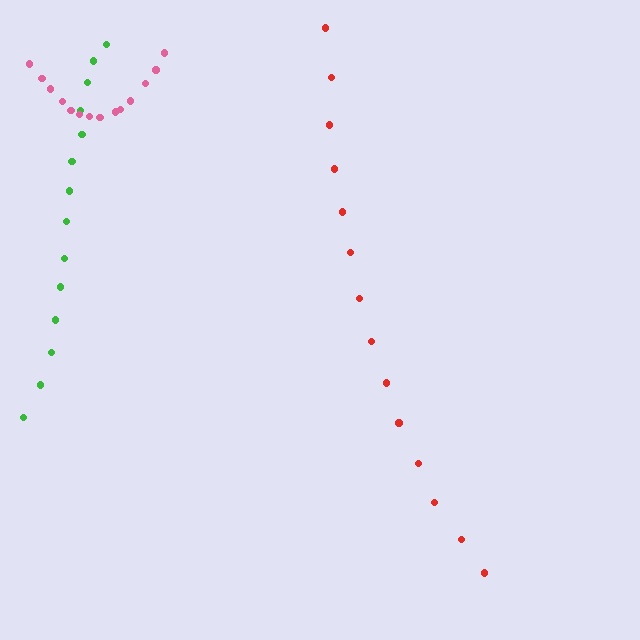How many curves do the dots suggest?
There are 3 distinct paths.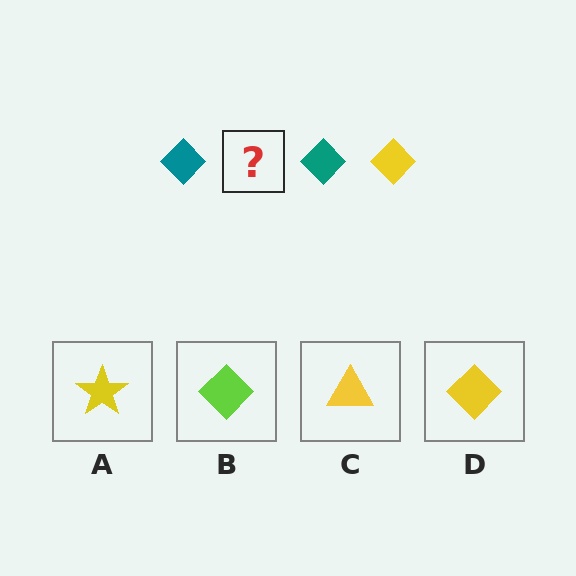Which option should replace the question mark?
Option D.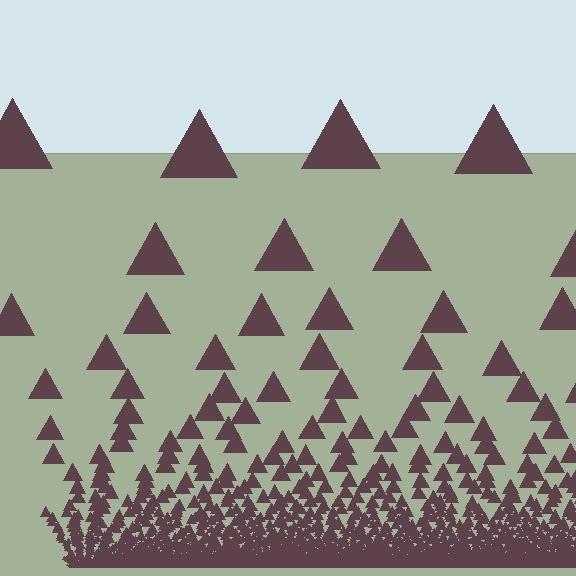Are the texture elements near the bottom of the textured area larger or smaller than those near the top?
Smaller. The gradient is inverted — elements near the bottom are smaller and denser.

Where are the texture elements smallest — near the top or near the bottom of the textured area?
Near the bottom.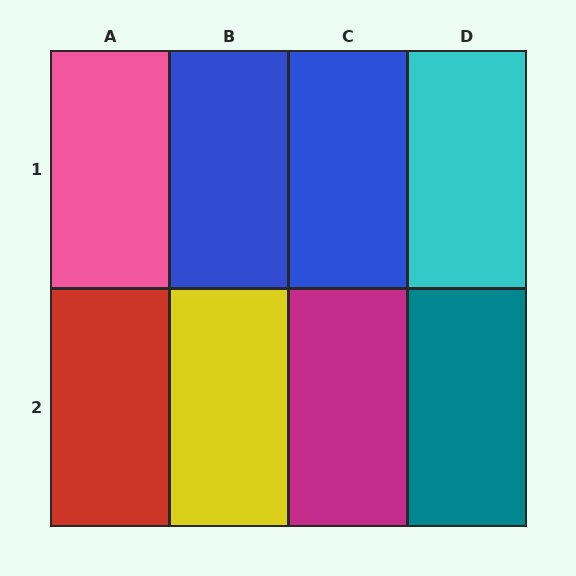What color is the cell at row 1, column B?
Blue.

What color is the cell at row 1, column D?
Cyan.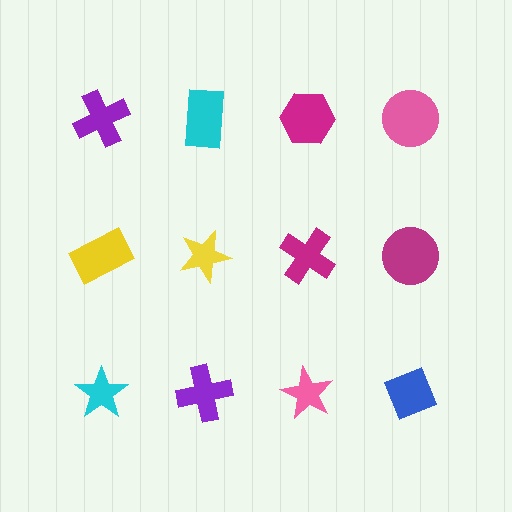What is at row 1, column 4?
A pink circle.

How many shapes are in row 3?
4 shapes.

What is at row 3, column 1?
A cyan star.